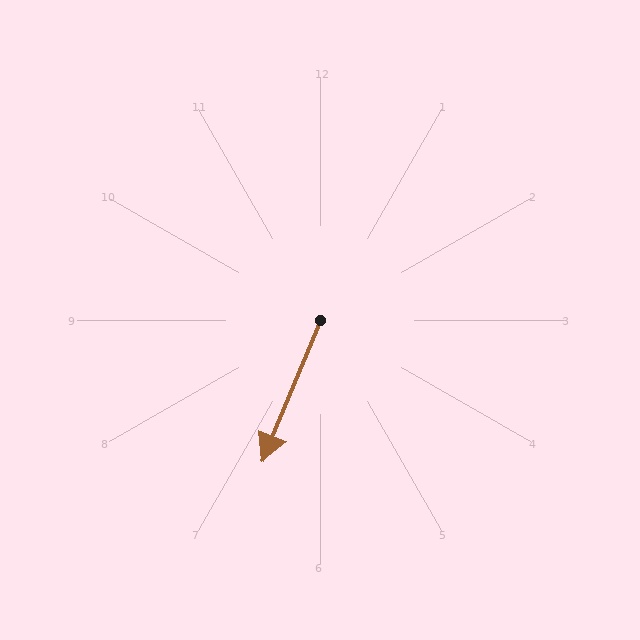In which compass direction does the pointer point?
South.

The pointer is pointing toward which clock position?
Roughly 7 o'clock.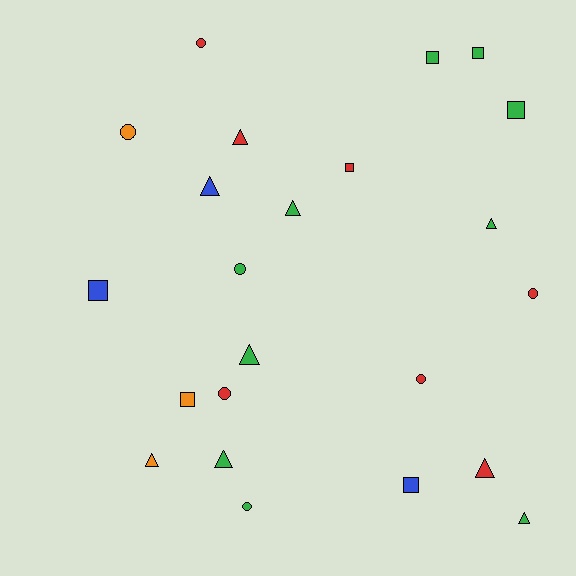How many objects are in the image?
There are 23 objects.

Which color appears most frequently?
Green, with 10 objects.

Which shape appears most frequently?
Triangle, with 9 objects.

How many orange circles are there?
There is 1 orange circle.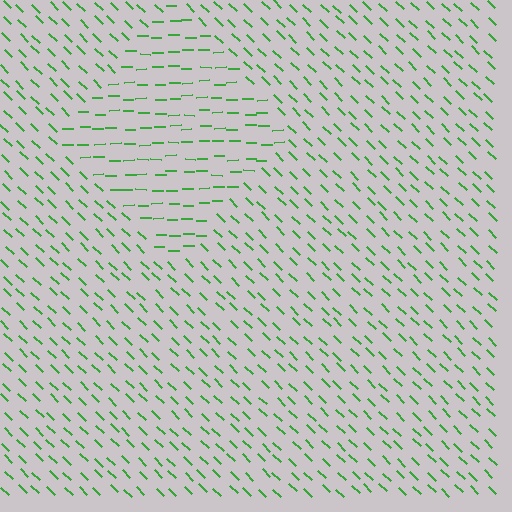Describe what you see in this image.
The image is filled with small green line segments. A diamond region in the image has lines oriented differently from the surrounding lines, creating a visible texture boundary.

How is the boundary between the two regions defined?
The boundary is defined purely by a change in line orientation (approximately 45 degrees difference). All lines are the same color and thickness.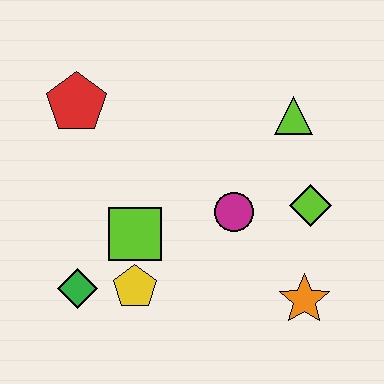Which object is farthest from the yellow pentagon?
The lime triangle is farthest from the yellow pentagon.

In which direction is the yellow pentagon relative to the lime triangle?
The yellow pentagon is below the lime triangle.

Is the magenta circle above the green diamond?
Yes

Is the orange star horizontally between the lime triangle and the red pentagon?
No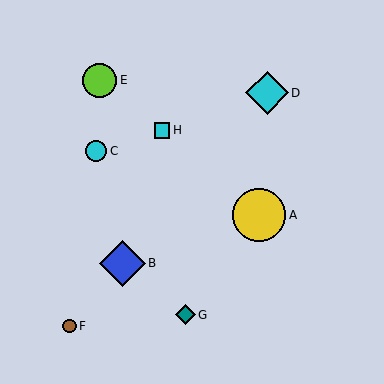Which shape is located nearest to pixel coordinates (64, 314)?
The brown circle (labeled F) at (70, 326) is nearest to that location.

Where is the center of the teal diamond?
The center of the teal diamond is at (185, 315).